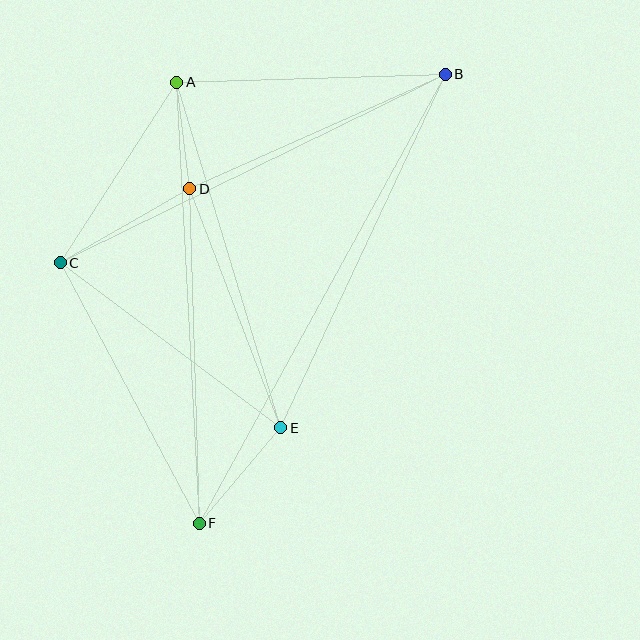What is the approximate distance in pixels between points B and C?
The distance between B and C is approximately 429 pixels.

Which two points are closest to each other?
Points A and D are closest to each other.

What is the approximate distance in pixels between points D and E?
The distance between D and E is approximately 256 pixels.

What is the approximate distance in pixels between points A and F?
The distance between A and F is approximately 441 pixels.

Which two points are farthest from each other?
Points B and F are farthest from each other.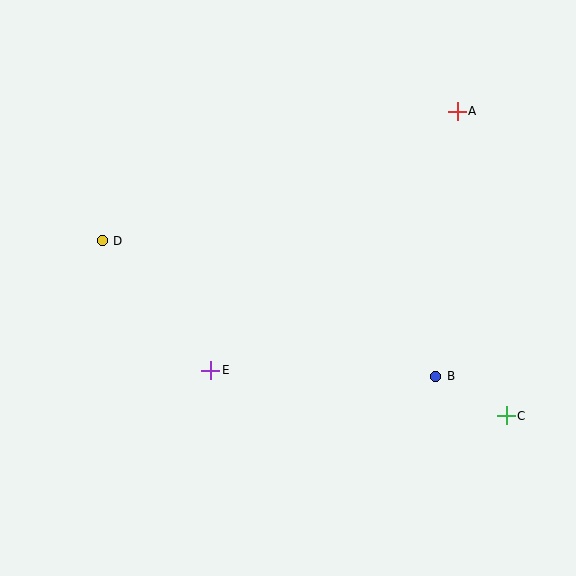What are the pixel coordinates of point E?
Point E is at (211, 370).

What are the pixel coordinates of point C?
Point C is at (506, 416).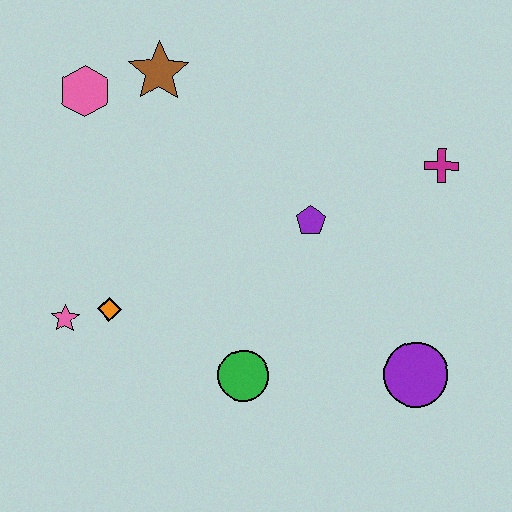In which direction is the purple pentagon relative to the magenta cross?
The purple pentagon is to the left of the magenta cross.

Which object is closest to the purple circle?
The green circle is closest to the purple circle.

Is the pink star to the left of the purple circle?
Yes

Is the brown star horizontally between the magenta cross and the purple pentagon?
No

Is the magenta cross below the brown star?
Yes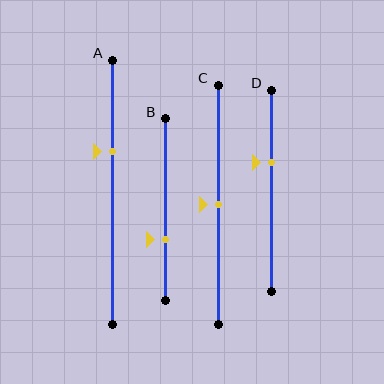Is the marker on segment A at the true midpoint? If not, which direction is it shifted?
No, the marker on segment A is shifted upward by about 15% of the segment length.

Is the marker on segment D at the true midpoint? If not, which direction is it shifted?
No, the marker on segment D is shifted upward by about 14% of the segment length.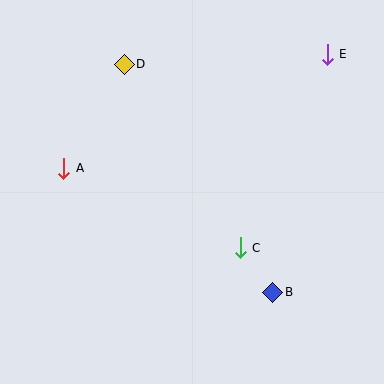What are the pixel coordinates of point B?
Point B is at (273, 292).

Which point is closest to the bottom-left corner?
Point A is closest to the bottom-left corner.